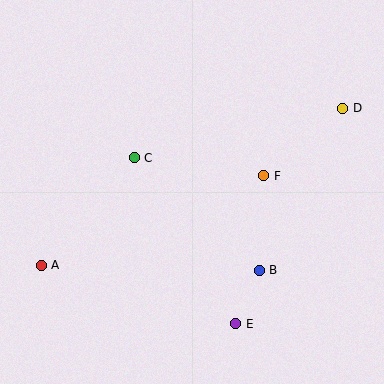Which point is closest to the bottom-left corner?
Point A is closest to the bottom-left corner.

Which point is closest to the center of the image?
Point C at (134, 158) is closest to the center.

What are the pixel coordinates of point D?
Point D is at (343, 108).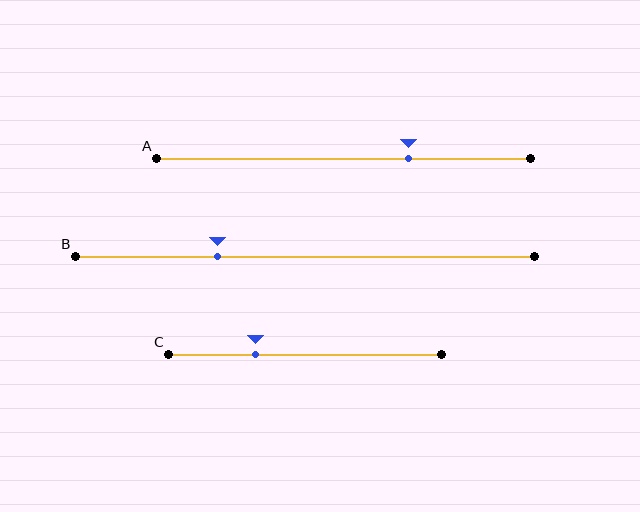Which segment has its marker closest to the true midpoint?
Segment A has its marker closest to the true midpoint.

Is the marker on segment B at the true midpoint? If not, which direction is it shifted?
No, the marker on segment B is shifted to the left by about 19% of the segment length.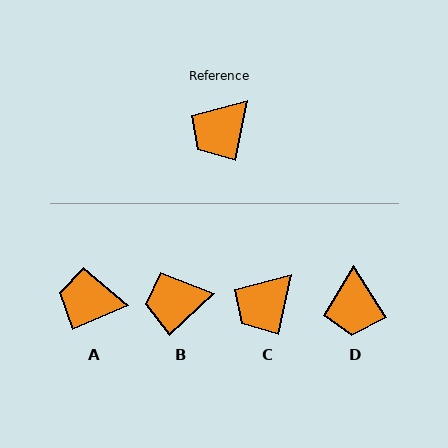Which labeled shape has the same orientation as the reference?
C.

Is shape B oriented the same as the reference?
No, it is off by about 36 degrees.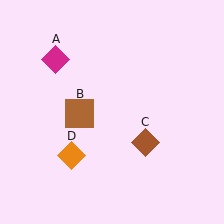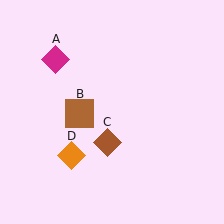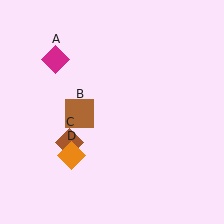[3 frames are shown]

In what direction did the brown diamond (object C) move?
The brown diamond (object C) moved left.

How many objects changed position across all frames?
1 object changed position: brown diamond (object C).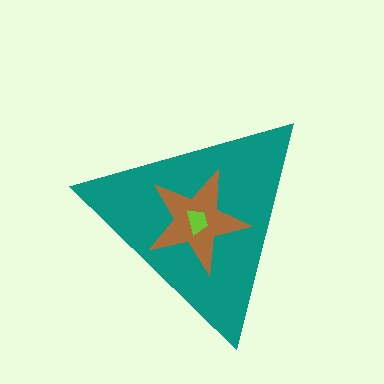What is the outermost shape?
The teal triangle.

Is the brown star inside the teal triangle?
Yes.